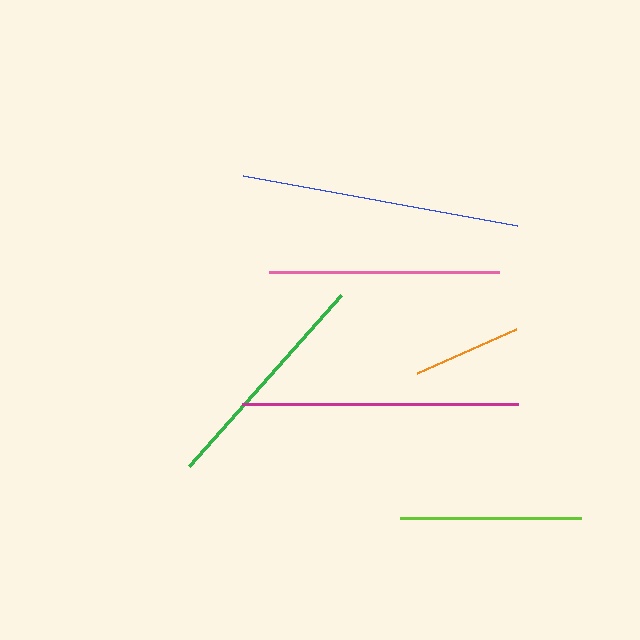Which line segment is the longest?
The blue line is the longest at approximately 279 pixels.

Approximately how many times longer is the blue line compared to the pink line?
The blue line is approximately 1.2 times the length of the pink line.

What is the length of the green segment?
The green segment is approximately 228 pixels long.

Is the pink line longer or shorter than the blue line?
The blue line is longer than the pink line.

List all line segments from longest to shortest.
From longest to shortest: blue, magenta, pink, green, lime, orange.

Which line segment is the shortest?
The orange line is the shortest at approximately 109 pixels.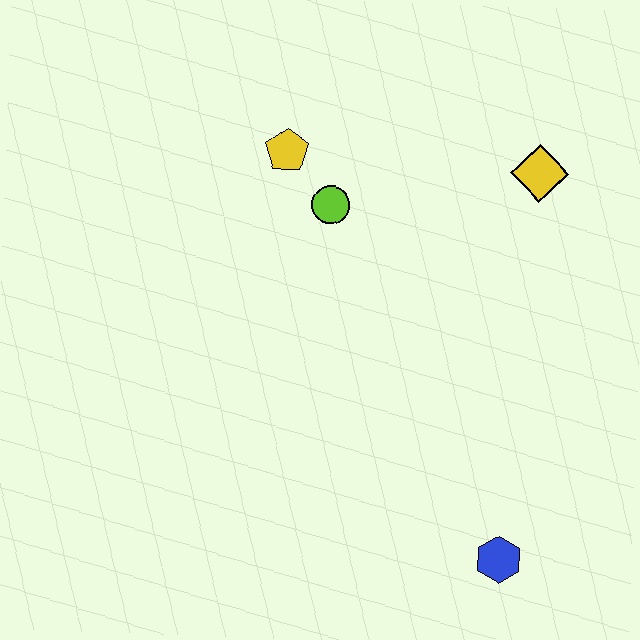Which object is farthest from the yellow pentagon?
The blue hexagon is farthest from the yellow pentagon.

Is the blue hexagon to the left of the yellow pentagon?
No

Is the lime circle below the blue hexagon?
No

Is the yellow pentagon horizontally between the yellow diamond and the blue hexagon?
No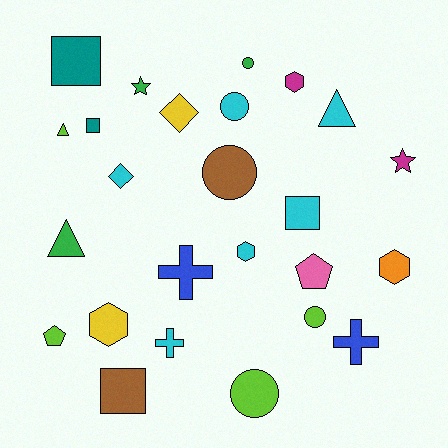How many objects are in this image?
There are 25 objects.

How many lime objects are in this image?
There are 4 lime objects.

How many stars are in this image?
There are 2 stars.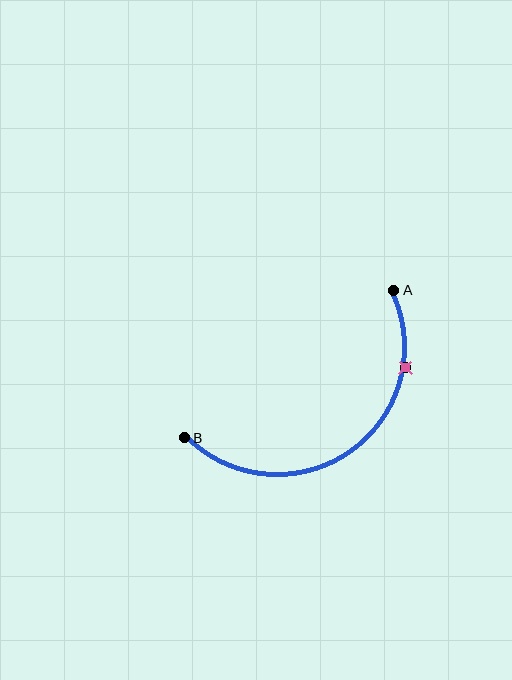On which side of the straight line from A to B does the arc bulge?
The arc bulges below and to the right of the straight line connecting A and B.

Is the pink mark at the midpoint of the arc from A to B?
No. The pink mark lies on the arc but is closer to endpoint A. The arc midpoint would be at the point on the curve equidistant along the arc from both A and B.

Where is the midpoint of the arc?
The arc midpoint is the point on the curve farthest from the straight line joining A and B. It sits below and to the right of that line.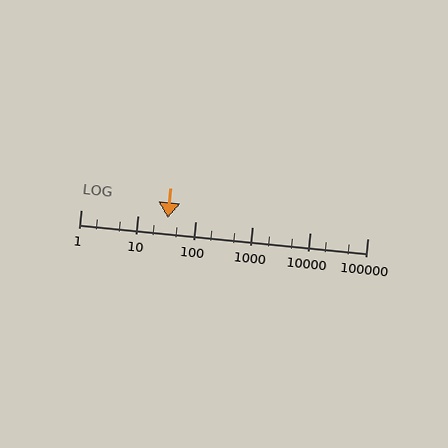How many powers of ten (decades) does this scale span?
The scale spans 5 decades, from 1 to 100000.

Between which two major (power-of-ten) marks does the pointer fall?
The pointer is between 10 and 100.